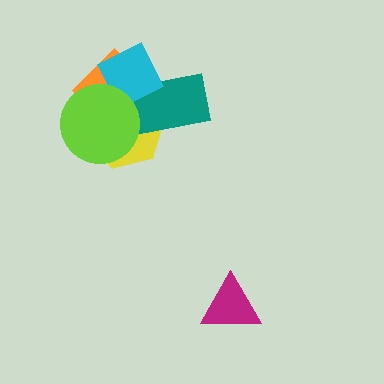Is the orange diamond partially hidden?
Yes, it is partially covered by another shape.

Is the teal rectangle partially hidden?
Yes, it is partially covered by another shape.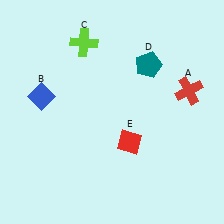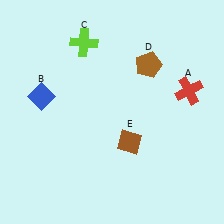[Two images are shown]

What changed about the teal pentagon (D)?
In Image 1, D is teal. In Image 2, it changed to brown.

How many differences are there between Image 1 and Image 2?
There are 2 differences between the two images.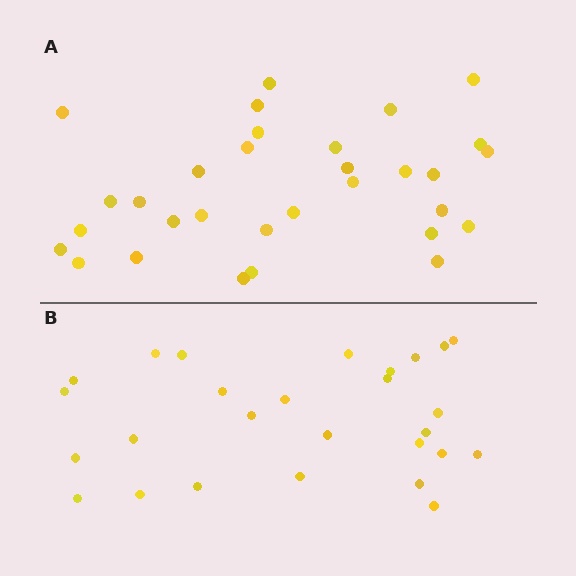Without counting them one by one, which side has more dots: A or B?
Region A (the top region) has more dots.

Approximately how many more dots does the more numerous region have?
Region A has about 4 more dots than region B.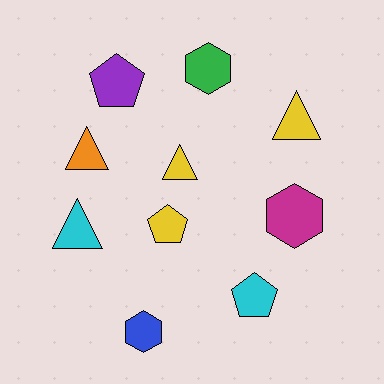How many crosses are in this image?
There are no crosses.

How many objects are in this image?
There are 10 objects.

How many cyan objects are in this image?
There are 2 cyan objects.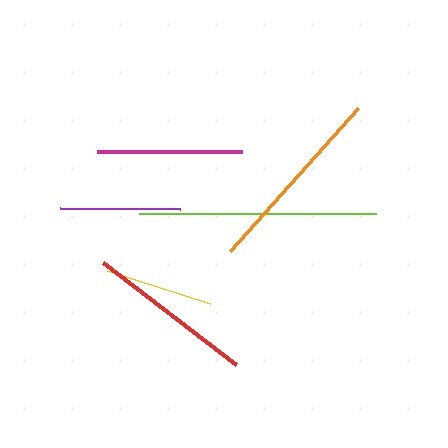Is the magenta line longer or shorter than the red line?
The red line is longer than the magenta line.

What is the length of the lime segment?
The lime segment is approximately 238 pixels long.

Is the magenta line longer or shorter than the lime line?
The lime line is longer than the magenta line.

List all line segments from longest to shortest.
From longest to shortest: lime, orange, red, magenta, purple, yellow.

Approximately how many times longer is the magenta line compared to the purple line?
The magenta line is approximately 1.2 times the length of the purple line.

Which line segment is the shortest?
The yellow line is the shortest at approximately 108 pixels.